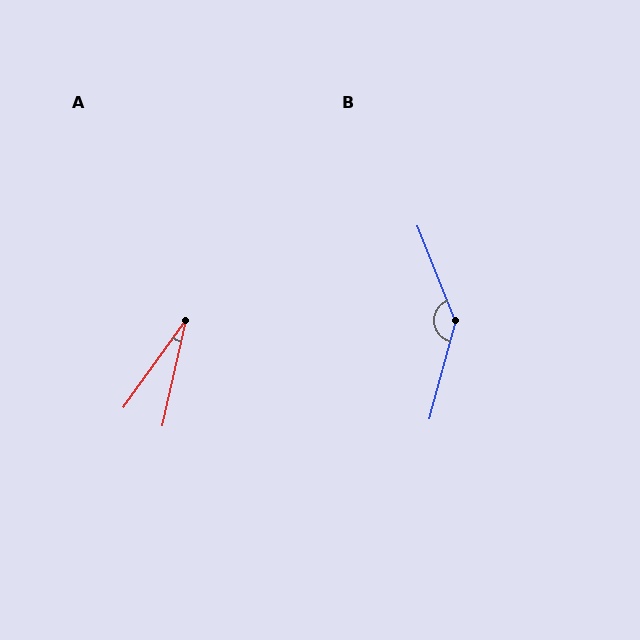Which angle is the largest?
B, at approximately 143 degrees.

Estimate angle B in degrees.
Approximately 143 degrees.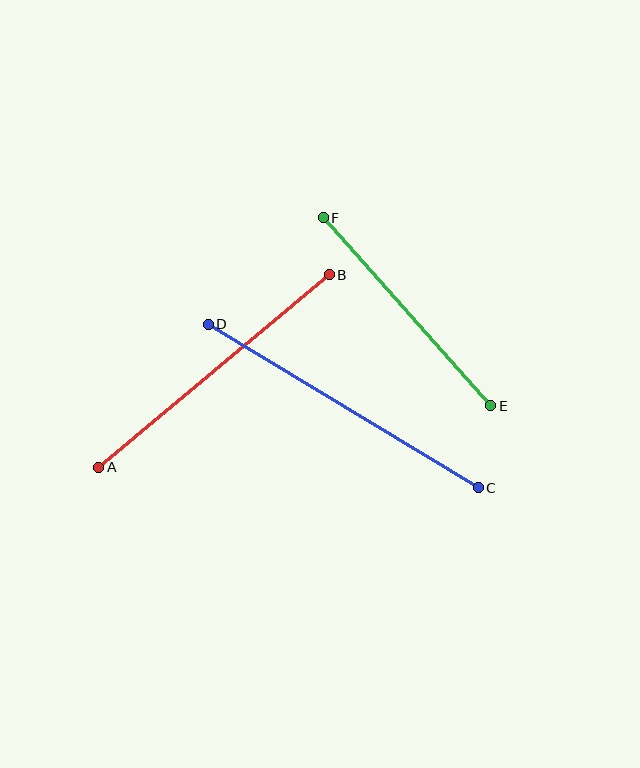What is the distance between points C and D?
The distance is approximately 316 pixels.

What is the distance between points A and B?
The distance is approximately 300 pixels.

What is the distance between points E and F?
The distance is approximately 252 pixels.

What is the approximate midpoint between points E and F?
The midpoint is at approximately (407, 312) pixels.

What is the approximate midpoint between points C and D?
The midpoint is at approximately (343, 406) pixels.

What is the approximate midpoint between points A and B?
The midpoint is at approximately (214, 371) pixels.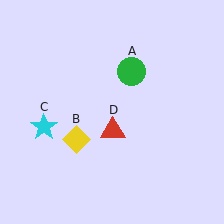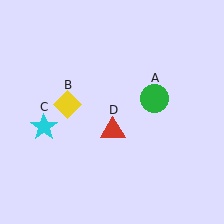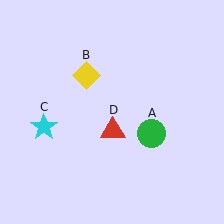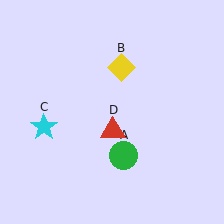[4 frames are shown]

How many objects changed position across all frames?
2 objects changed position: green circle (object A), yellow diamond (object B).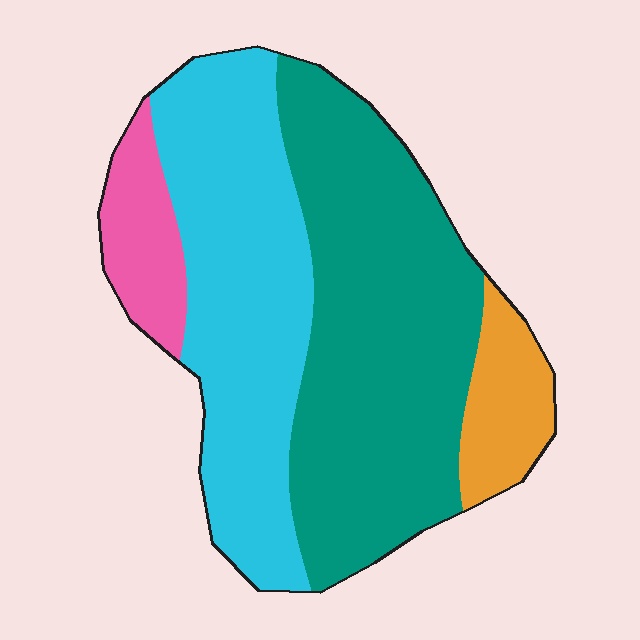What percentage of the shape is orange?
Orange covers roughly 10% of the shape.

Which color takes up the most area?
Teal, at roughly 45%.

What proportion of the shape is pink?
Pink takes up about one tenth (1/10) of the shape.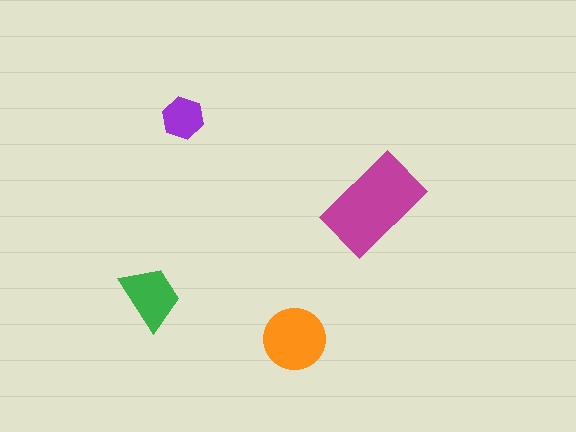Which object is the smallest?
The purple hexagon.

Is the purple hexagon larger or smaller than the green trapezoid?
Smaller.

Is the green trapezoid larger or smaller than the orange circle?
Smaller.